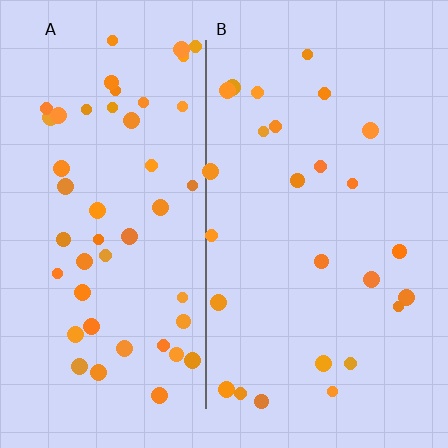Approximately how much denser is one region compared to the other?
Approximately 1.9× — region A over region B.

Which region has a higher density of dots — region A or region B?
A (the left).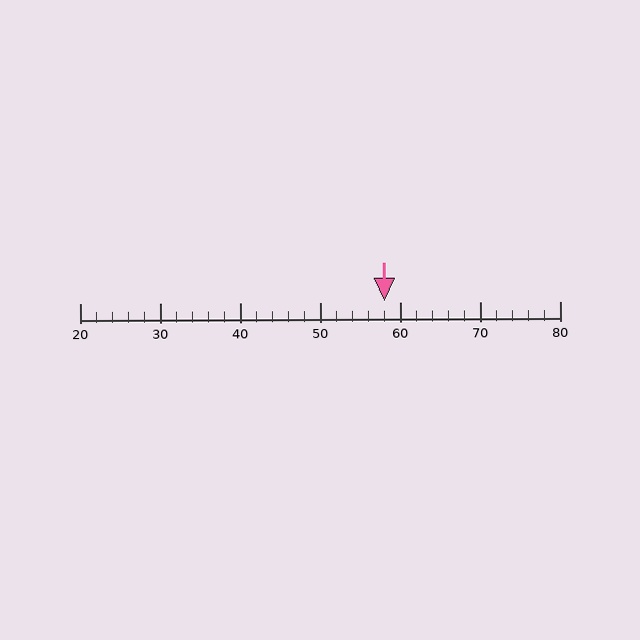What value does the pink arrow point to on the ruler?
The pink arrow points to approximately 58.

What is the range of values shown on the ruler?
The ruler shows values from 20 to 80.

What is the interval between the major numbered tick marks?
The major tick marks are spaced 10 units apart.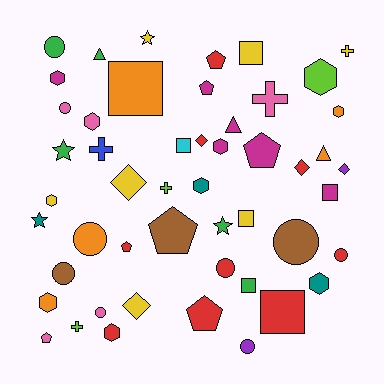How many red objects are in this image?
There are 9 red objects.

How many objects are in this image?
There are 50 objects.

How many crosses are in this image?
There are 5 crosses.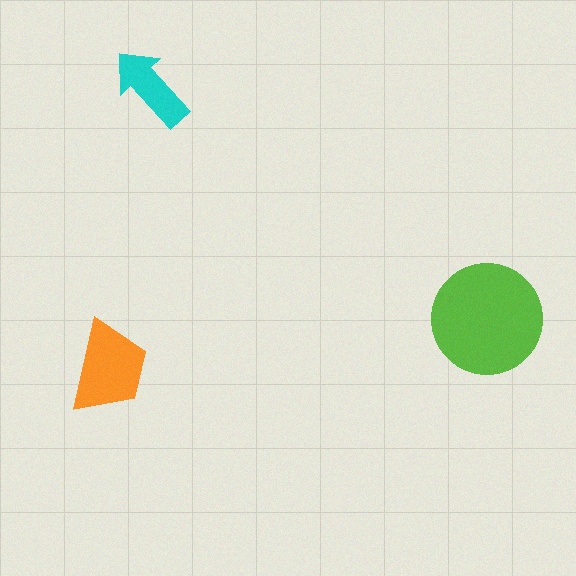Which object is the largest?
The lime circle.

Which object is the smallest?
The cyan arrow.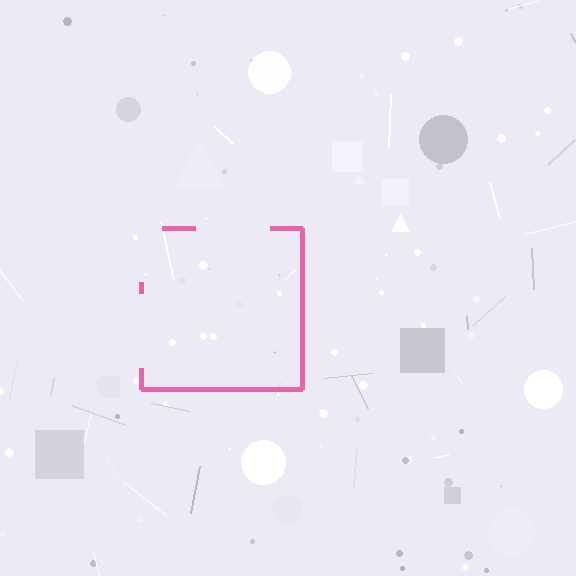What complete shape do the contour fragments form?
The contour fragments form a square.